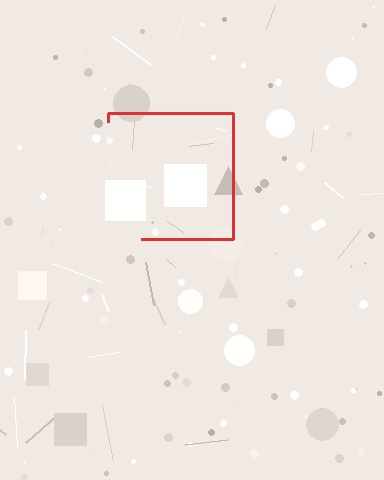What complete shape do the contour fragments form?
The contour fragments form a square.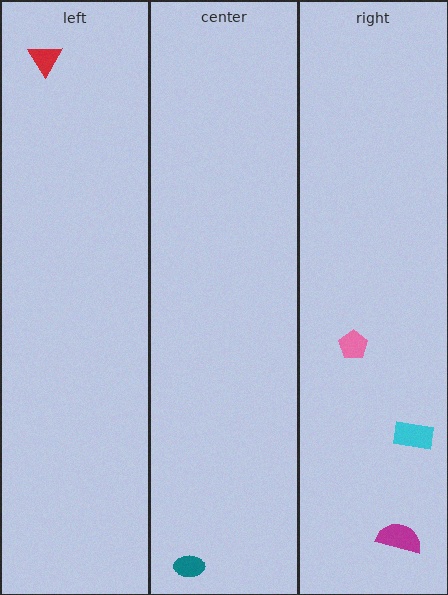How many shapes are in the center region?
1.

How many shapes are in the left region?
1.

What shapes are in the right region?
The cyan rectangle, the pink pentagon, the magenta semicircle.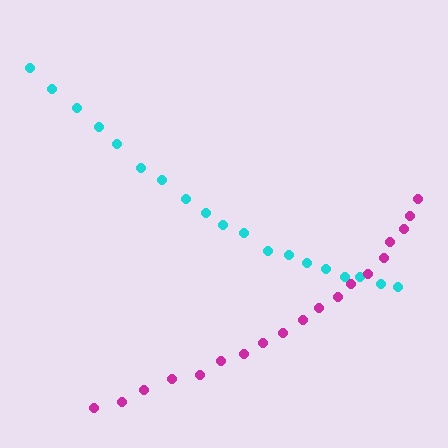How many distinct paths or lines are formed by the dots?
There are 2 distinct paths.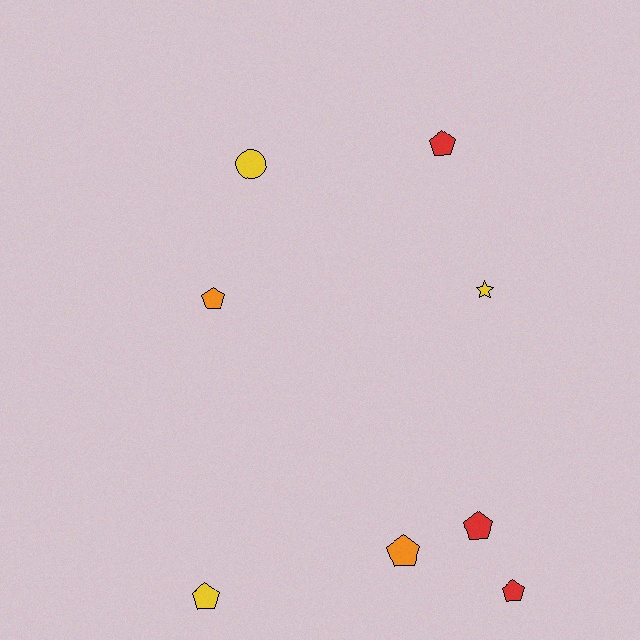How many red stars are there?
There are no red stars.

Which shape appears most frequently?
Pentagon, with 6 objects.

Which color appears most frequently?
Yellow, with 3 objects.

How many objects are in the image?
There are 8 objects.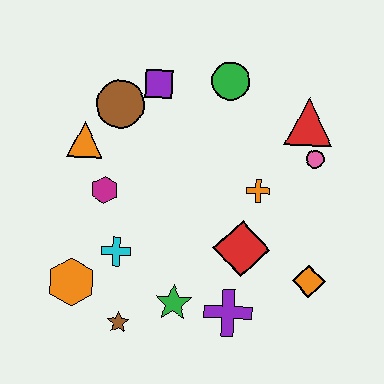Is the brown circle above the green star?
Yes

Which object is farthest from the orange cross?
The orange hexagon is farthest from the orange cross.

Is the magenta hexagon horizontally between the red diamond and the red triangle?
No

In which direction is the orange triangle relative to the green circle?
The orange triangle is to the left of the green circle.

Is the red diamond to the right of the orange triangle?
Yes